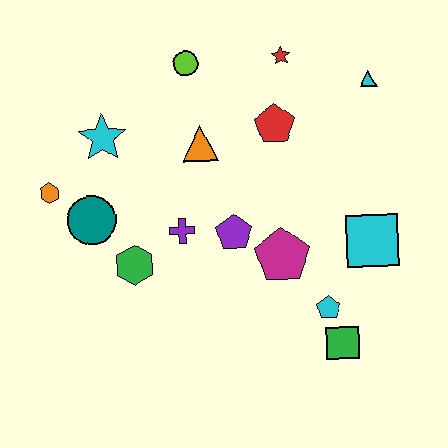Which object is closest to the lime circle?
The orange triangle is closest to the lime circle.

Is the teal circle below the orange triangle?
Yes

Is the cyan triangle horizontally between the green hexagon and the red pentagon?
No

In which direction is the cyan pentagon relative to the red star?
The cyan pentagon is below the red star.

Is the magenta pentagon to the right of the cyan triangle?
No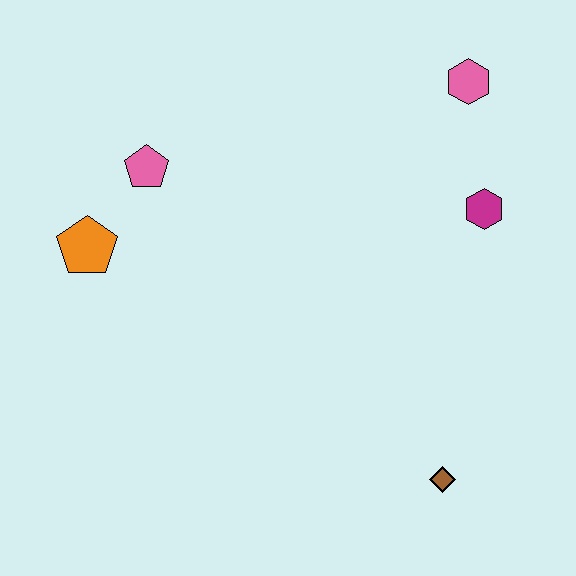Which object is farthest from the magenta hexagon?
The orange pentagon is farthest from the magenta hexagon.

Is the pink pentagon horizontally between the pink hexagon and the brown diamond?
No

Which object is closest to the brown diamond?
The magenta hexagon is closest to the brown diamond.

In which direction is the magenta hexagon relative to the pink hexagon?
The magenta hexagon is below the pink hexagon.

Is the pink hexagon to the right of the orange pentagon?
Yes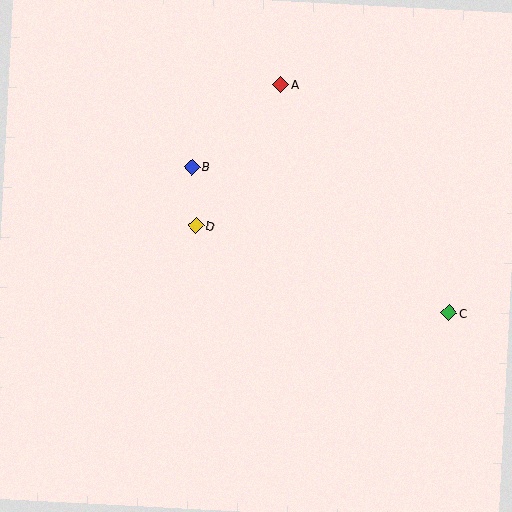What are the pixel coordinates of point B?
Point B is at (192, 167).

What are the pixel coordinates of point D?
Point D is at (196, 226).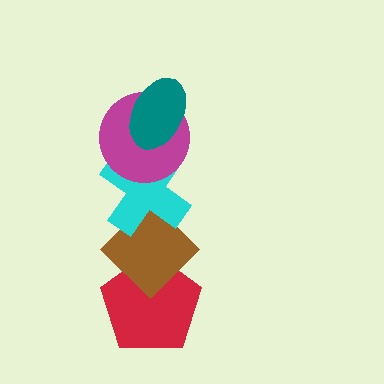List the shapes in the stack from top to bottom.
From top to bottom: the teal ellipse, the magenta circle, the cyan cross, the brown diamond, the red pentagon.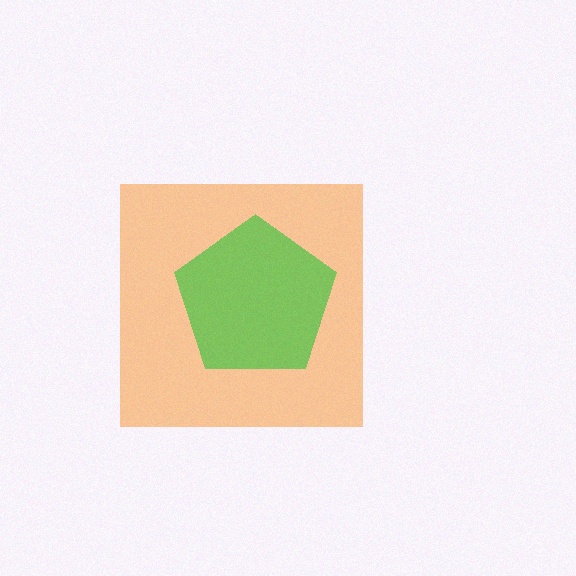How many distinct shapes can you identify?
There are 2 distinct shapes: an orange square, a green pentagon.